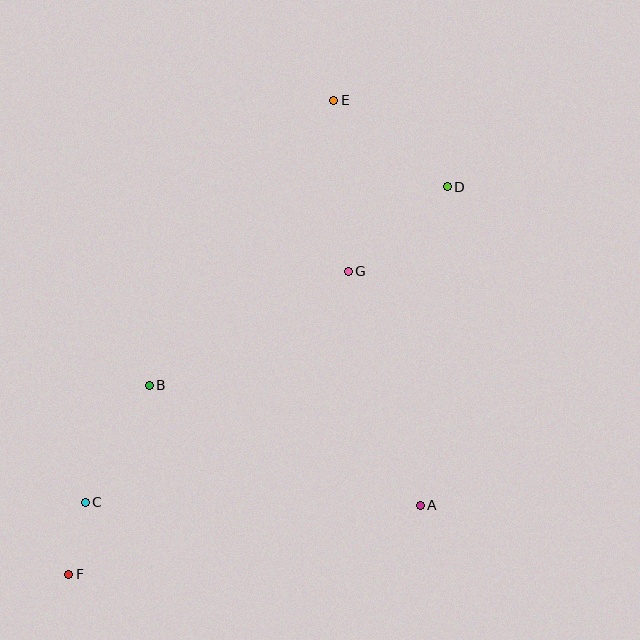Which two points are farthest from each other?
Points E and F are farthest from each other.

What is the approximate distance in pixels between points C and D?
The distance between C and D is approximately 480 pixels.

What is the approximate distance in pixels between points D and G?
The distance between D and G is approximately 130 pixels.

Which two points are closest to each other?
Points C and F are closest to each other.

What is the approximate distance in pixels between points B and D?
The distance between B and D is approximately 358 pixels.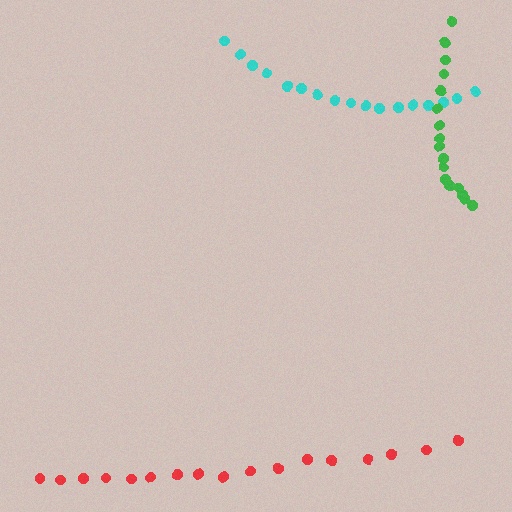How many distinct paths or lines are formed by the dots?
There are 3 distinct paths.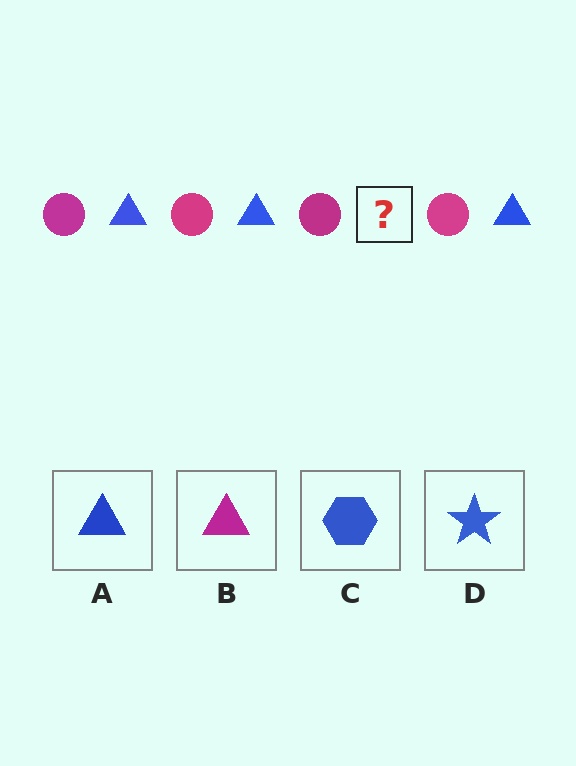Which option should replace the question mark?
Option A.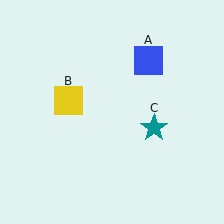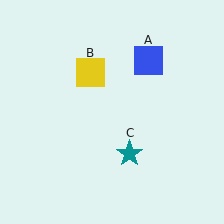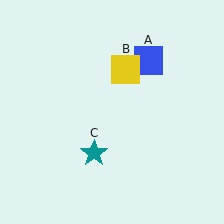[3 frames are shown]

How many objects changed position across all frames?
2 objects changed position: yellow square (object B), teal star (object C).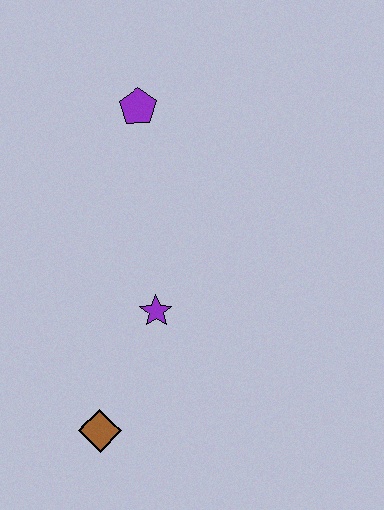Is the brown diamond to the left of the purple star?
Yes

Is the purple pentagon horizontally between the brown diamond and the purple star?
Yes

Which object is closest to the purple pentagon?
The purple star is closest to the purple pentagon.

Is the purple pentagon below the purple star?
No